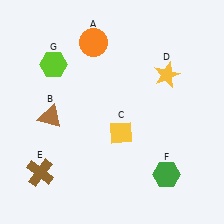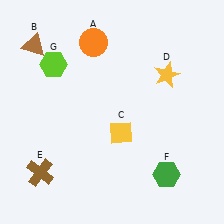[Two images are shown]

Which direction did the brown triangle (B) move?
The brown triangle (B) moved up.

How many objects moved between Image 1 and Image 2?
1 object moved between the two images.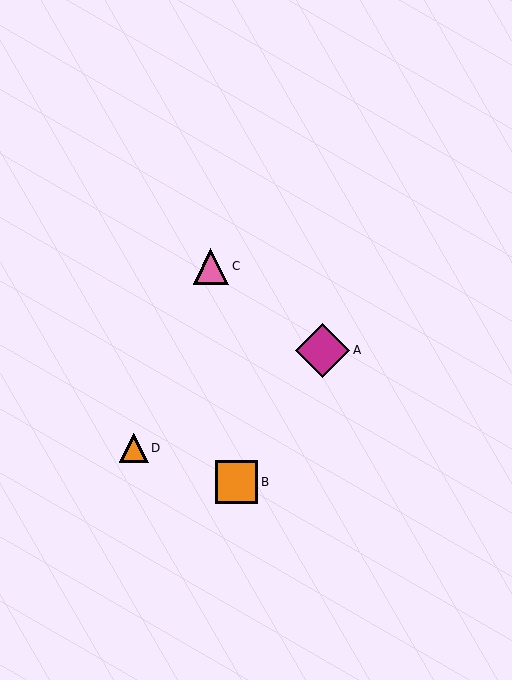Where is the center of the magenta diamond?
The center of the magenta diamond is at (323, 350).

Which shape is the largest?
The magenta diamond (labeled A) is the largest.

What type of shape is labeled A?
Shape A is a magenta diamond.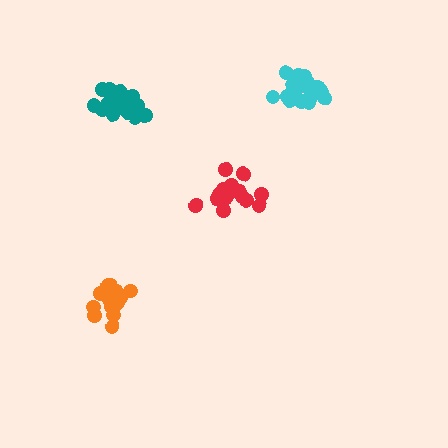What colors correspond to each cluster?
The clusters are colored: cyan, teal, red, orange.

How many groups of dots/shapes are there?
There are 4 groups.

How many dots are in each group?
Group 1: 20 dots, Group 2: 20 dots, Group 3: 18 dots, Group 4: 15 dots (73 total).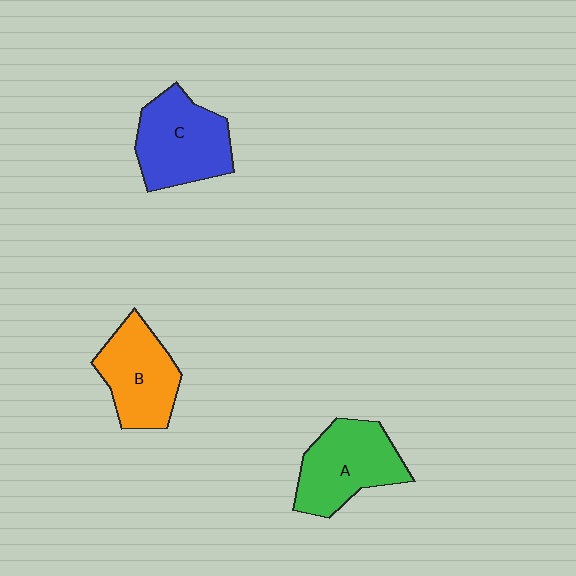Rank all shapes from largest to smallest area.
From largest to smallest: C (blue), A (green), B (orange).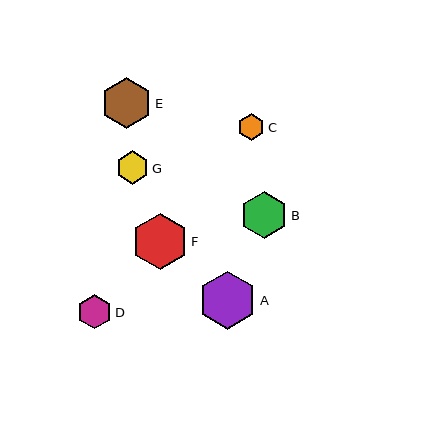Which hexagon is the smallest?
Hexagon C is the smallest with a size of approximately 27 pixels.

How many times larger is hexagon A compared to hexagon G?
Hexagon A is approximately 1.7 times the size of hexagon G.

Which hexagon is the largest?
Hexagon A is the largest with a size of approximately 58 pixels.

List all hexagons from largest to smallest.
From largest to smallest: A, F, E, B, D, G, C.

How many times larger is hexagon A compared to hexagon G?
Hexagon A is approximately 1.7 times the size of hexagon G.